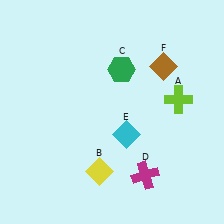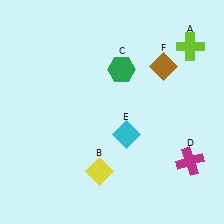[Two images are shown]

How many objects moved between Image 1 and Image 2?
2 objects moved between the two images.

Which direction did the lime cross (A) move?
The lime cross (A) moved up.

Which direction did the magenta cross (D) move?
The magenta cross (D) moved right.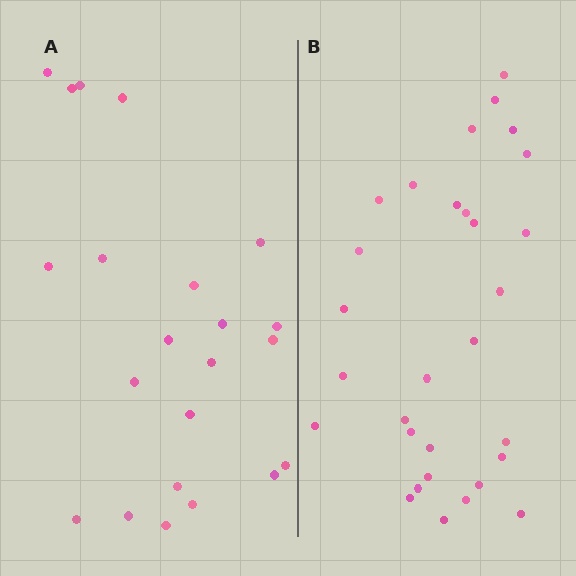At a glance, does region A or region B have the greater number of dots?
Region B (the right region) has more dots.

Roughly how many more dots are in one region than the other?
Region B has roughly 8 or so more dots than region A.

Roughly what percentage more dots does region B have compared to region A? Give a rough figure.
About 35% more.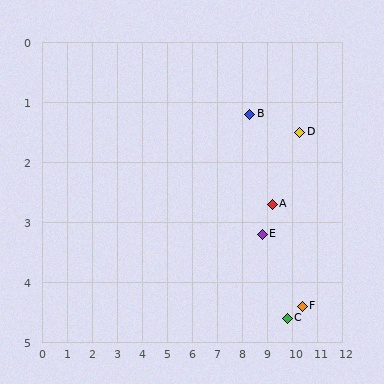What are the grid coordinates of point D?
Point D is at approximately (10.3, 1.5).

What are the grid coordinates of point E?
Point E is at approximately (8.8, 3.2).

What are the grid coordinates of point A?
Point A is at approximately (9.2, 2.7).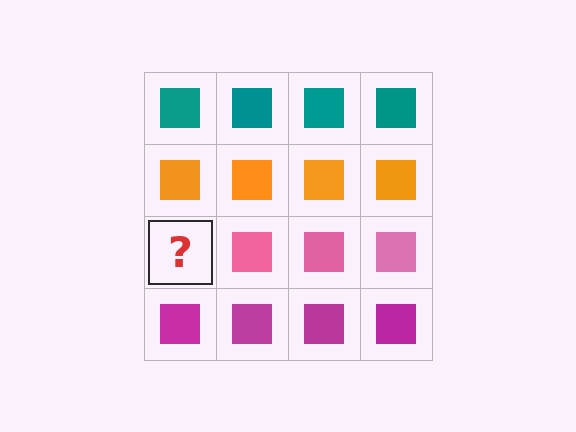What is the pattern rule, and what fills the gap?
The rule is that each row has a consistent color. The gap should be filled with a pink square.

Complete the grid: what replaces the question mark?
The question mark should be replaced with a pink square.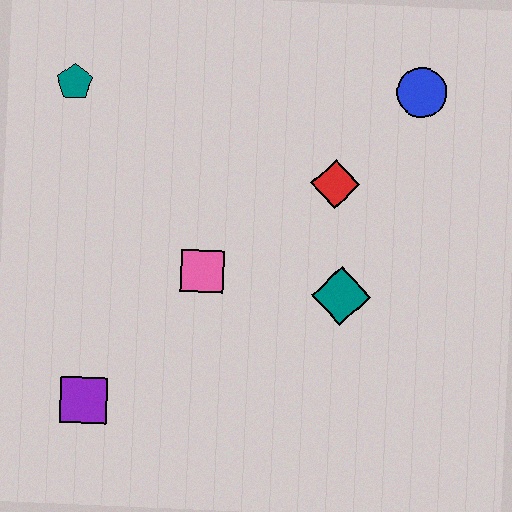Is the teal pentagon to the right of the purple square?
No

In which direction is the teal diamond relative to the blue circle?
The teal diamond is below the blue circle.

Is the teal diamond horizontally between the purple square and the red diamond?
No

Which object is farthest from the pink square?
The blue circle is farthest from the pink square.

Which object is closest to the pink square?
The teal diamond is closest to the pink square.